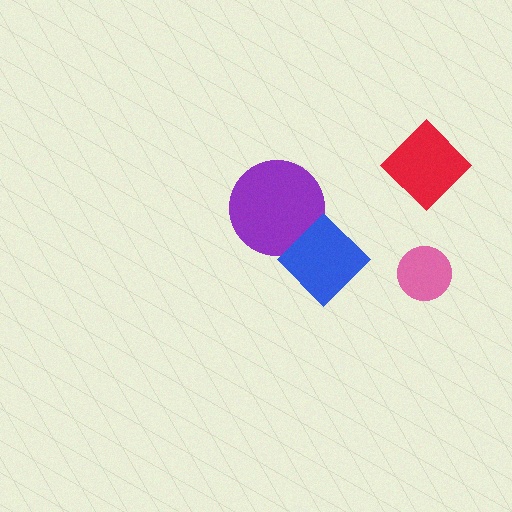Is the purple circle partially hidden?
Yes, it is partially covered by another shape.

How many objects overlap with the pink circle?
0 objects overlap with the pink circle.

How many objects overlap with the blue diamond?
1 object overlaps with the blue diamond.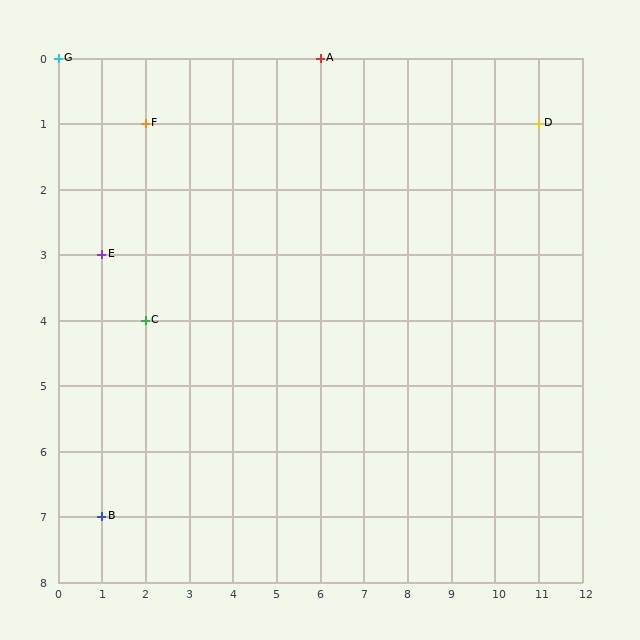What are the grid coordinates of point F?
Point F is at grid coordinates (2, 1).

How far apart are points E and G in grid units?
Points E and G are 1 column and 3 rows apart (about 3.2 grid units diagonally).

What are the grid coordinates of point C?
Point C is at grid coordinates (2, 4).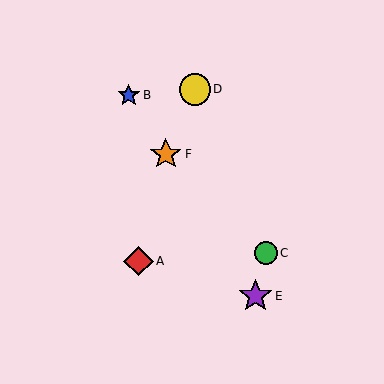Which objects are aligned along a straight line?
Objects B, E, F are aligned along a straight line.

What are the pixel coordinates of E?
Object E is at (256, 296).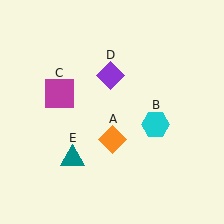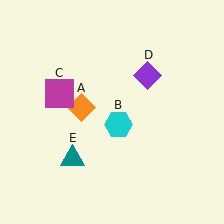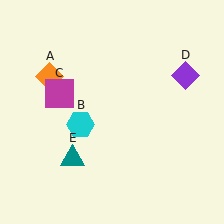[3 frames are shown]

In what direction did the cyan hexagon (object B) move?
The cyan hexagon (object B) moved left.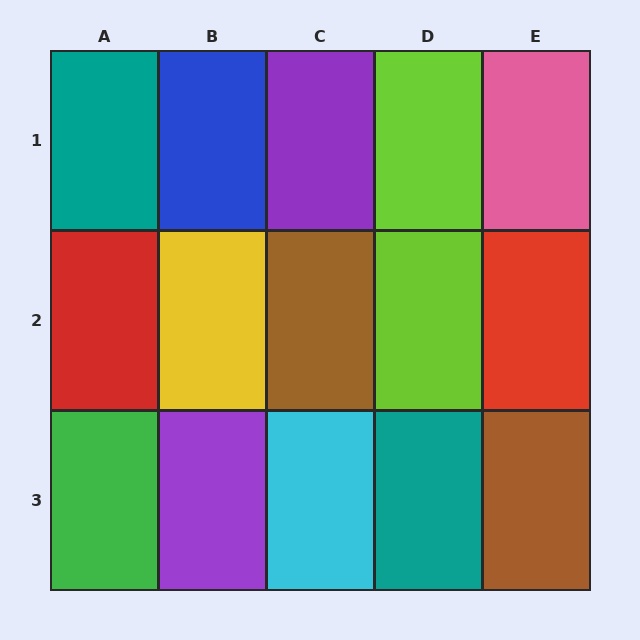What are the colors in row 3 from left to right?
Green, purple, cyan, teal, brown.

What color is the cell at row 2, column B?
Yellow.